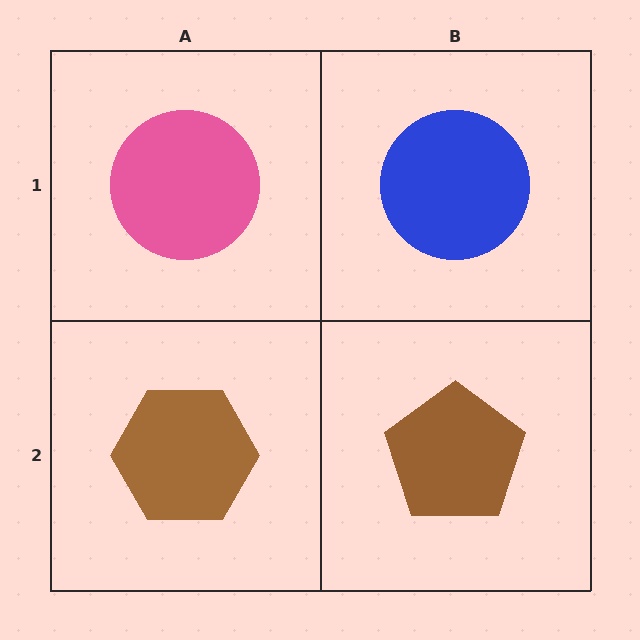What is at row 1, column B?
A blue circle.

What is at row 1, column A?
A pink circle.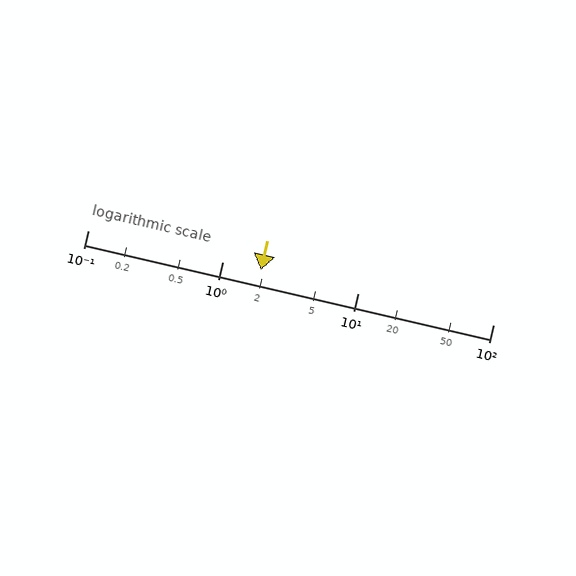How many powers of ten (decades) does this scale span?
The scale spans 3 decades, from 0.1 to 100.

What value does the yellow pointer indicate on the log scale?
The pointer indicates approximately 1.9.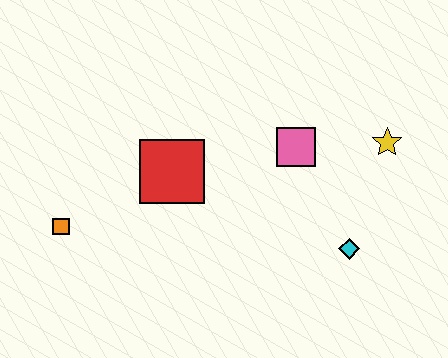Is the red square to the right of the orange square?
Yes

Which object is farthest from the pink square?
The orange square is farthest from the pink square.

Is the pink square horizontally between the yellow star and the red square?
Yes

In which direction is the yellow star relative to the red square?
The yellow star is to the right of the red square.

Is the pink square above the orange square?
Yes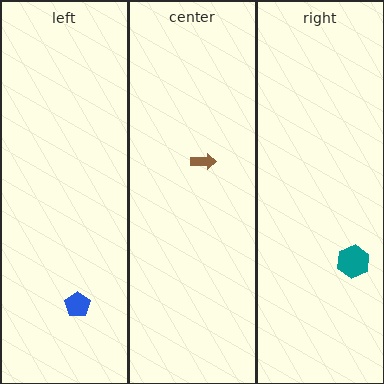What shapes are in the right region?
The teal hexagon.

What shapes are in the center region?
The brown arrow.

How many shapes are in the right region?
1.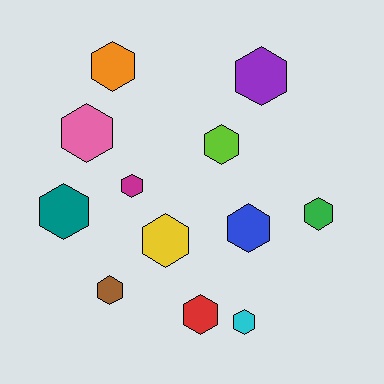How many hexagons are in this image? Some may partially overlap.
There are 12 hexagons.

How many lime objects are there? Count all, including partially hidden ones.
There is 1 lime object.